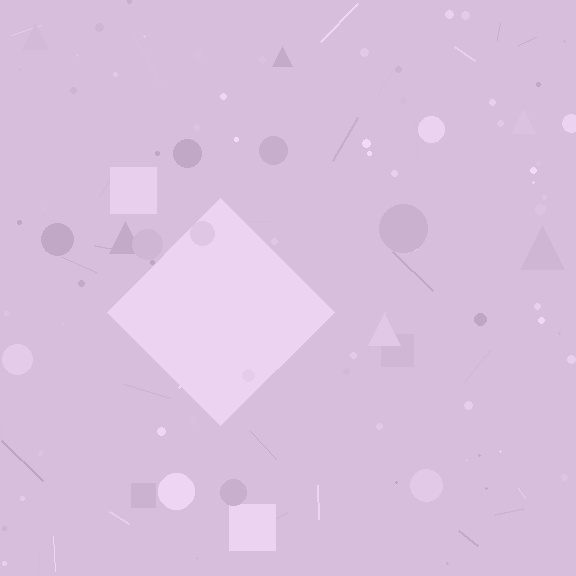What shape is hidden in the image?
A diamond is hidden in the image.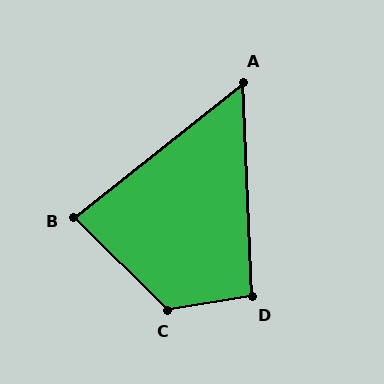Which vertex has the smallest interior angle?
A, at approximately 54 degrees.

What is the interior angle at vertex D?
Approximately 97 degrees (obtuse).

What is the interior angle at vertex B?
Approximately 83 degrees (acute).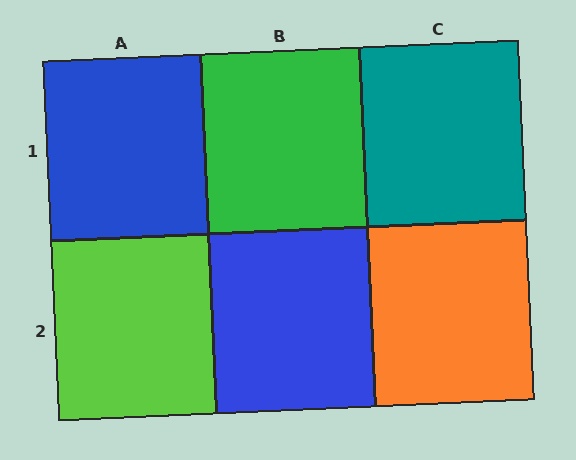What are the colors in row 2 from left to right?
Lime, blue, orange.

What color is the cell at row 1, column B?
Green.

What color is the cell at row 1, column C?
Teal.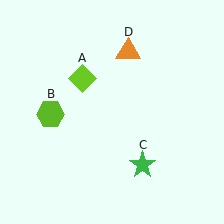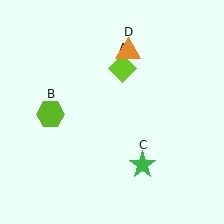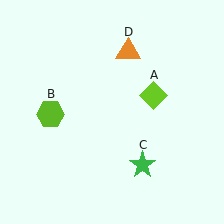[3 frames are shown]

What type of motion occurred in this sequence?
The lime diamond (object A) rotated clockwise around the center of the scene.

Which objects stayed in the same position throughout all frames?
Lime hexagon (object B) and green star (object C) and orange triangle (object D) remained stationary.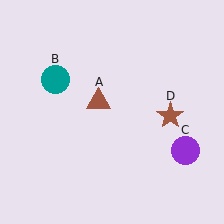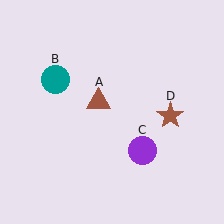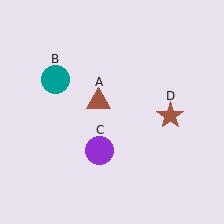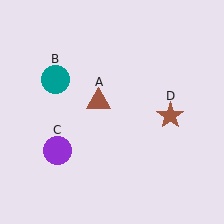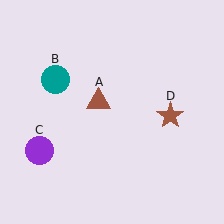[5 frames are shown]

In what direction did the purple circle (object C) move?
The purple circle (object C) moved left.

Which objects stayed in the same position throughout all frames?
Brown triangle (object A) and teal circle (object B) and brown star (object D) remained stationary.